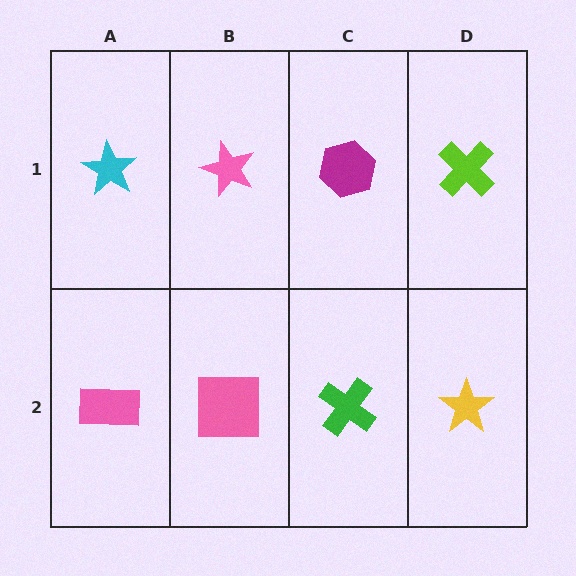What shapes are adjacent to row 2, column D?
A lime cross (row 1, column D), a green cross (row 2, column C).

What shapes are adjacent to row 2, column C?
A magenta hexagon (row 1, column C), a pink square (row 2, column B), a yellow star (row 2, column D).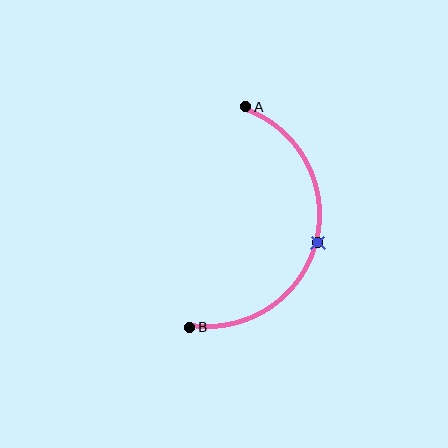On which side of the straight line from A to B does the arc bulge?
The arc bulges to the right of the straight line connecting A and B.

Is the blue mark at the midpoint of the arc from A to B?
Yes. The blue mark lies on the arc at equal arc-length from both A and B — it is the arc midpoint.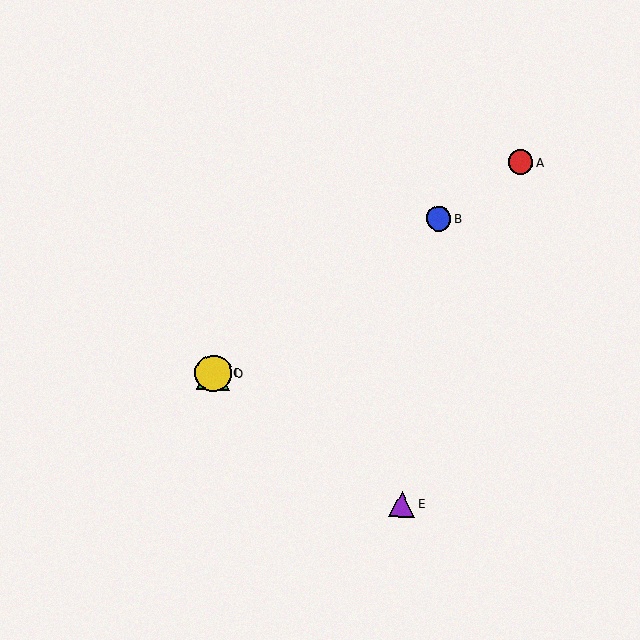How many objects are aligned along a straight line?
4 objects (A, B, C, D) are aligned along a straight line.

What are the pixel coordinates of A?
Object A is at (520, 162).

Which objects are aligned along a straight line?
Objects A, B, C, D are aligned along a straight line.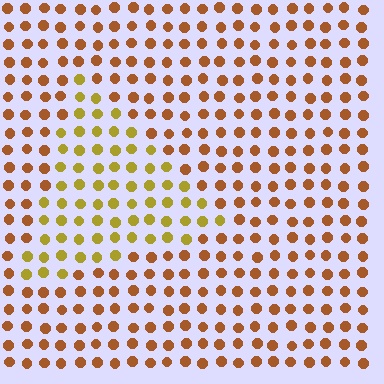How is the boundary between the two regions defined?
The boundary is defined purely by a slight shift in hue (about 33 degrees). Spacing, size, and orientation are identical on both sides.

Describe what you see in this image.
The image is filled with small brown elements in a uniform arrangement. A triangle-shaped region is visible where the elements are tinted to a slightly different hue, forming a subtle color boundary.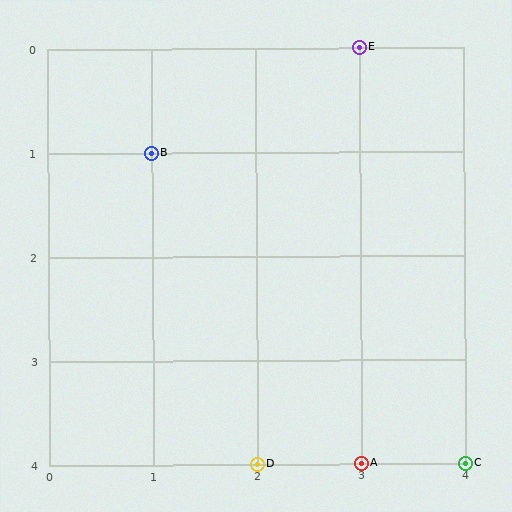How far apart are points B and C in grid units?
Points B and C are 3 columns and 3 rows apart (about 4.2 grid units diagonally).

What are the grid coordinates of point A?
Point A is at grid coordinates (3, 4).